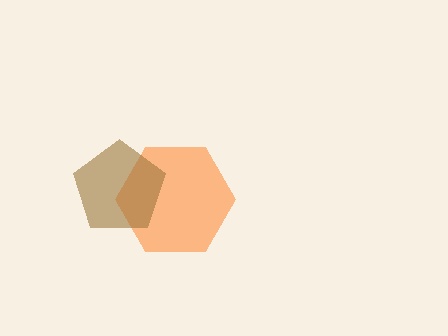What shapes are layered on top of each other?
The layered shapes are: an orange hexagon, a brown pentagon.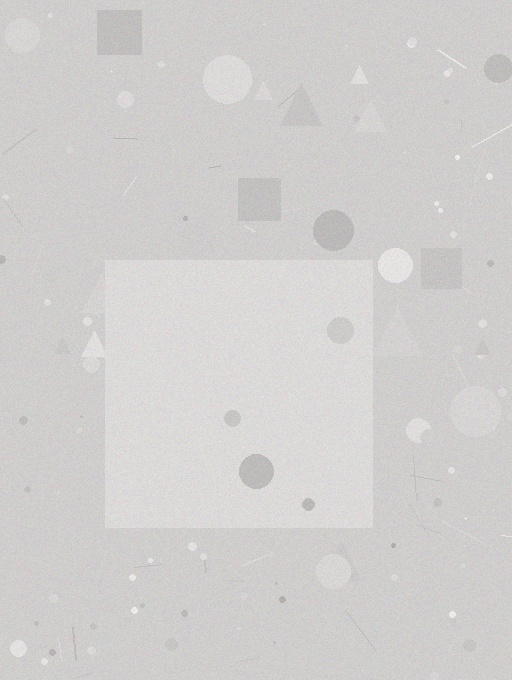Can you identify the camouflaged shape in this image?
The camouflaged shape is a square.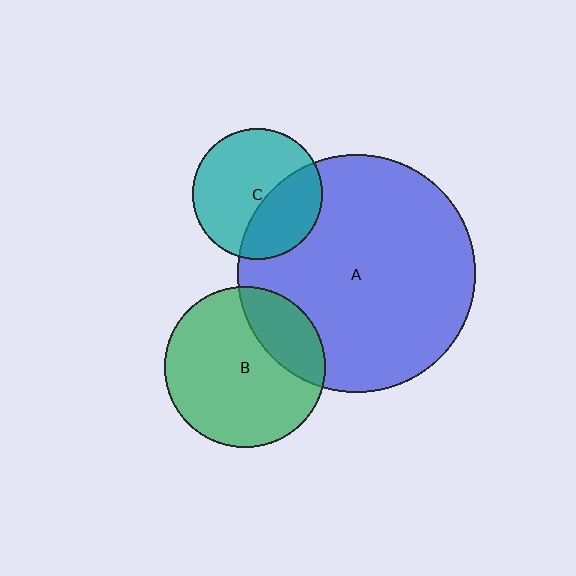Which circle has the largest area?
Circle A (blue).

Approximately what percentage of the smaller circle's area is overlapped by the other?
Approximately 25%.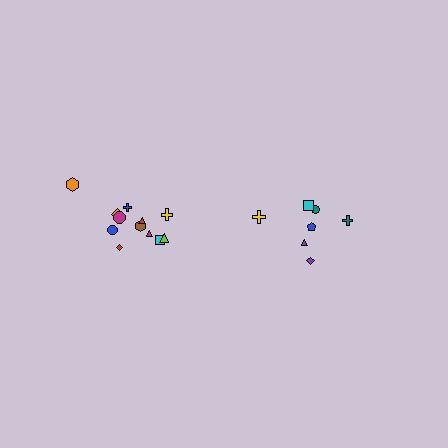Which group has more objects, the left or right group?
The left group.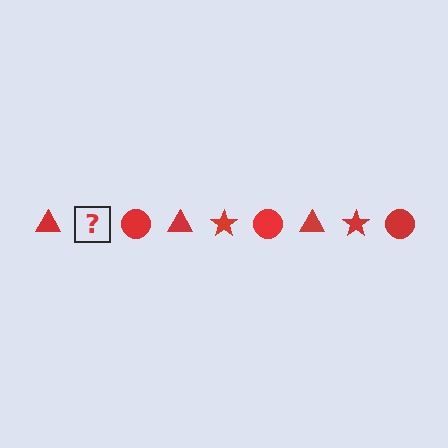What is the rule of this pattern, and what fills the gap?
The rule is that the pattern cycles through triangle, star, circle shapes in red. The gap should be filled with a red star.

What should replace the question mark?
The question mark should be replaced with a red star.